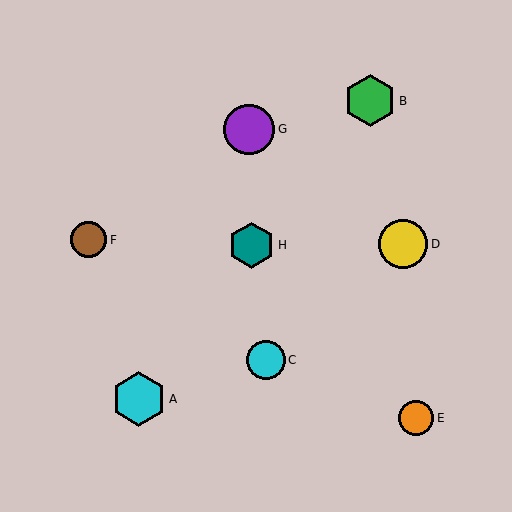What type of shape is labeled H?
Shape H is a teal hexagon.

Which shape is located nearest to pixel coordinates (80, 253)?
The brown circle (labeled F) at (89, 240) is nearest to that location.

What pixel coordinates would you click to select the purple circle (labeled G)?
Click at (249, 129) to select the purple circle G.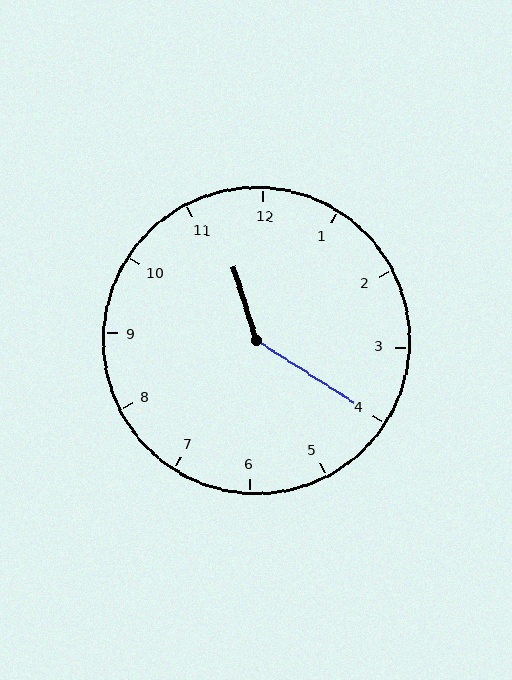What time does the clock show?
11:20.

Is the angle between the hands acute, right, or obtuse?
It is obtuse.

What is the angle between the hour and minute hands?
Approximately 140 degrees.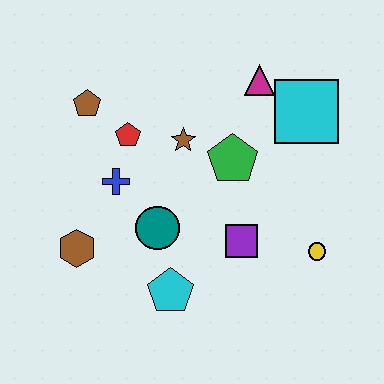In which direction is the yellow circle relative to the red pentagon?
The yellow circle is to the right of the red pentagon.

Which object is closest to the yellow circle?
The purple square is closest to the yellow circle.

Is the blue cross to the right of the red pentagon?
No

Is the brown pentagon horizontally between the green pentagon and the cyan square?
No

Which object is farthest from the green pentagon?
The brown hexagon is farthest from the green pentagon.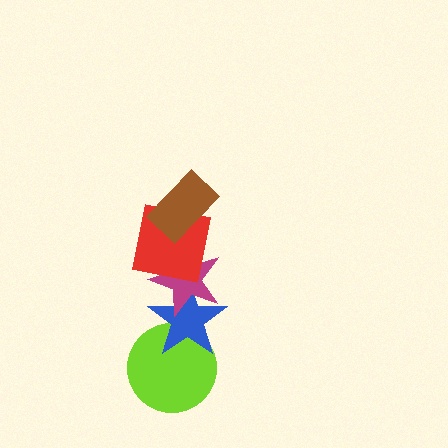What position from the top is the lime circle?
The lime circle is 5th from the top.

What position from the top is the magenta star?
The magenta star is 3rd from the top.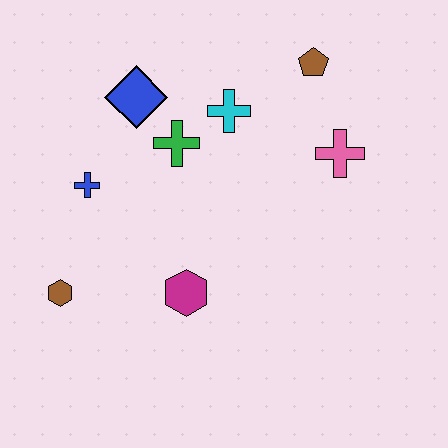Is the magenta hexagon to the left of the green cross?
No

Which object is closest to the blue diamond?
The green cross is closest to the blue diamond.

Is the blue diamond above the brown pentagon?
No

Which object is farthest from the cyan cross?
The brown hexagon is farthest from the cyan cross.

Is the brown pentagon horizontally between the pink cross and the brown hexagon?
Yes